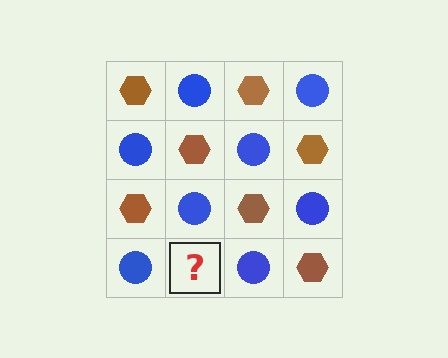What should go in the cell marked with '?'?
The missing cell should contain a brown hexagon.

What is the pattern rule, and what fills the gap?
The rule is that it alternates brown hexagon and blue circle in a checkerboard pattern. The gap should be filled with a brown hexagon.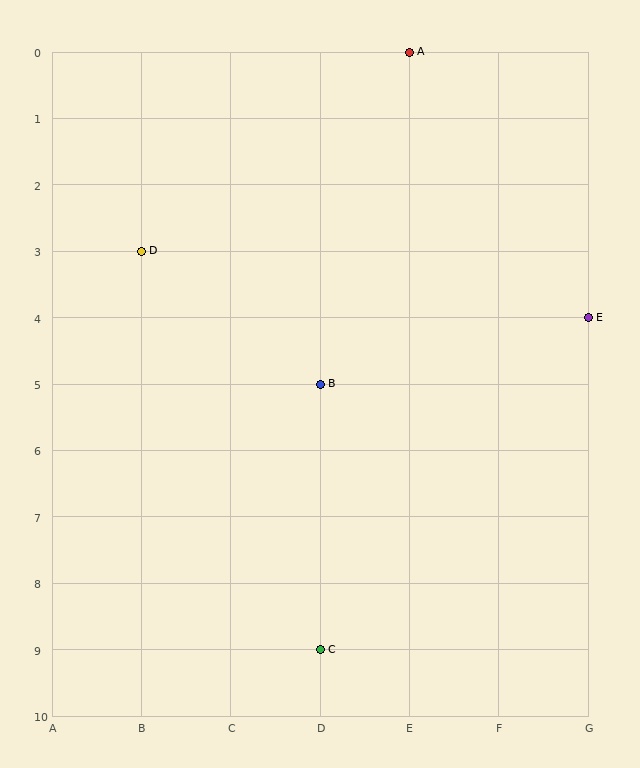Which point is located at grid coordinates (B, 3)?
Point D is at (B, 3).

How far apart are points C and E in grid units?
Points C and E are 3 columns and 5 rows apart (about 5.8 grid units diagonally).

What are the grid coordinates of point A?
Point A is at grid coordinates (E, 0).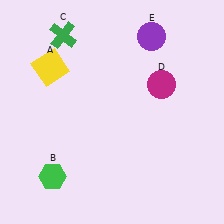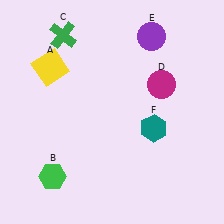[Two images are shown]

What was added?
A teal hexagon (F) was added in Image 2.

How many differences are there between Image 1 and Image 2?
There is 1 difference between the two images.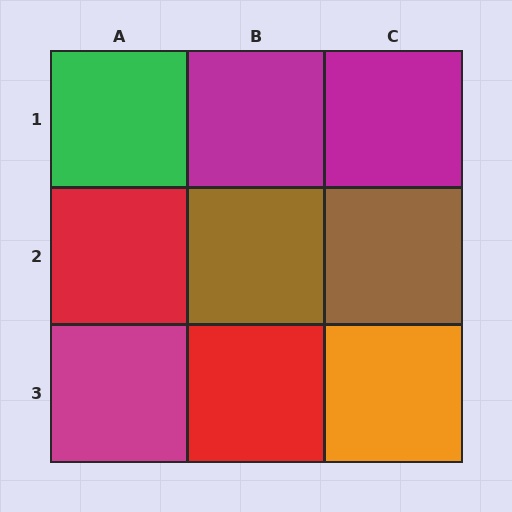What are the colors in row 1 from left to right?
Green, magenta, magenta.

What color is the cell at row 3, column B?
Red.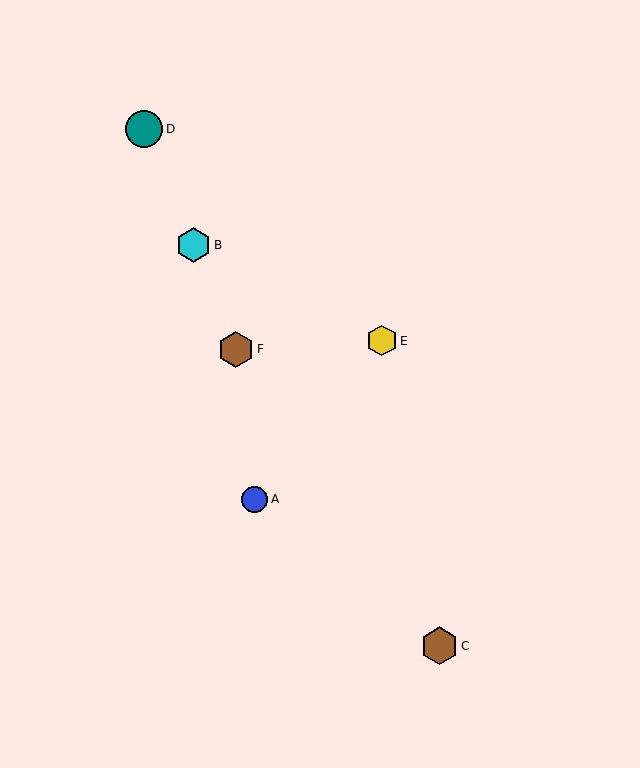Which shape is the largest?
The brown hexagon (labeled C) is the largest.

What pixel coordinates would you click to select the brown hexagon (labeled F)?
Click at (236, 349) to select the brown hexagon F.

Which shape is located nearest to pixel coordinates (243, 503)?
The blue circle (labeled A) at (255, 499) is nearest to that location.